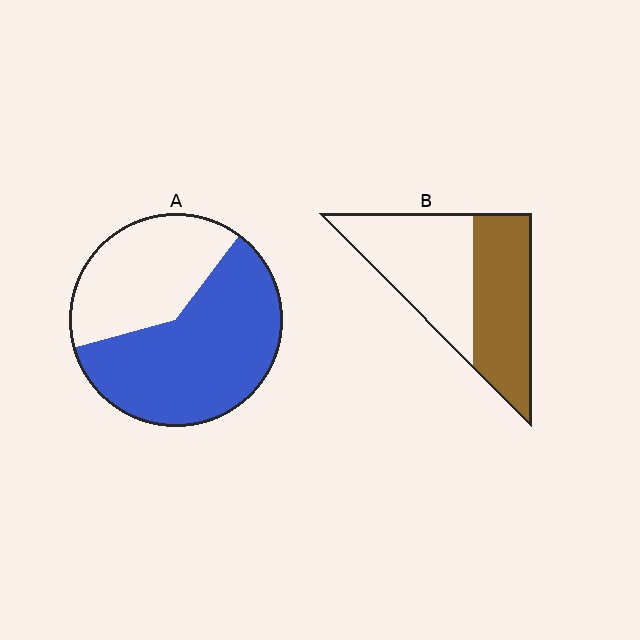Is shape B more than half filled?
Roughly half.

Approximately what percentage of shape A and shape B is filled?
A is approximately 60% and B is approximately 50%.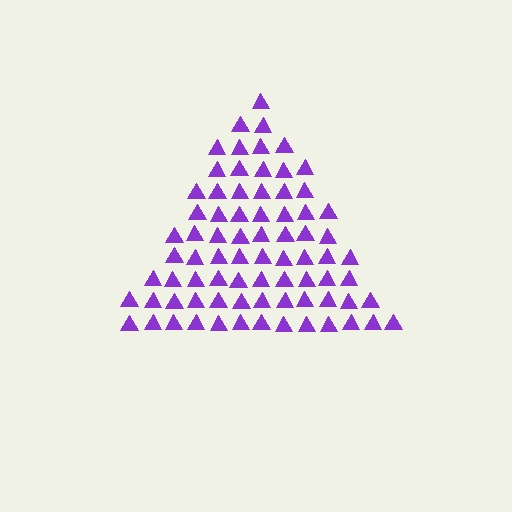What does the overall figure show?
The overall figure shows a triangle.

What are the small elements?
The small elements are triangles.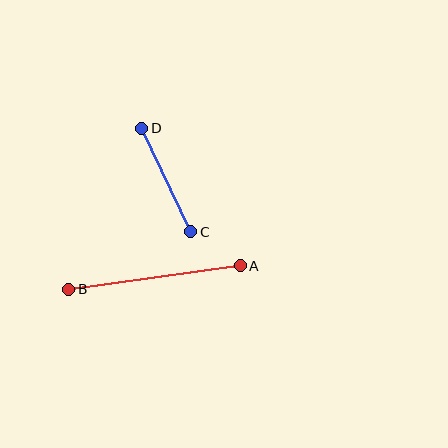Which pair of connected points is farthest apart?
Points A and B are farthest apart.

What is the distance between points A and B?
The distance is approximately 173 pixels.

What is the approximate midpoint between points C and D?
The midpoint is at approximately (166, 180) pixels.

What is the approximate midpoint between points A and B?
The midpoint is at approximately (155, 278) pixels.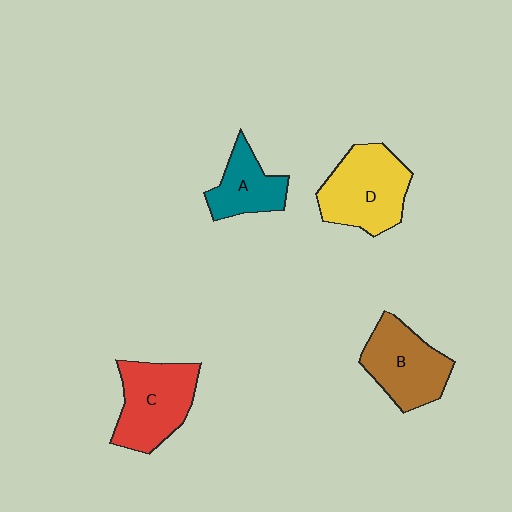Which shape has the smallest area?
Shape A (teal).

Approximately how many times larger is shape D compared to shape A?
Approximately 1.6 times.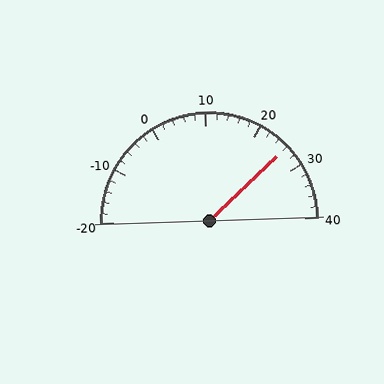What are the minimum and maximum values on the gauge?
The gauge ranges from -20 to 40.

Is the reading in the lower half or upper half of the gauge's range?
The reading is in the upper half of the range (-20 to 40).